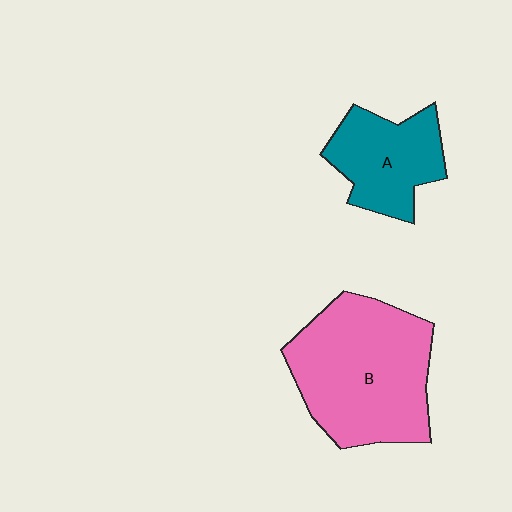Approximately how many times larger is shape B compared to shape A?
Approximately 1.8 times.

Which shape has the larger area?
Shape B (pink).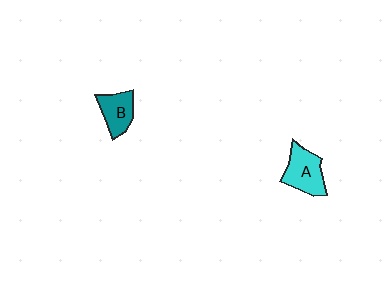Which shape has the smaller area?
Shape B (teal).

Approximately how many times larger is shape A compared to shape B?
Approximately 1.3 times.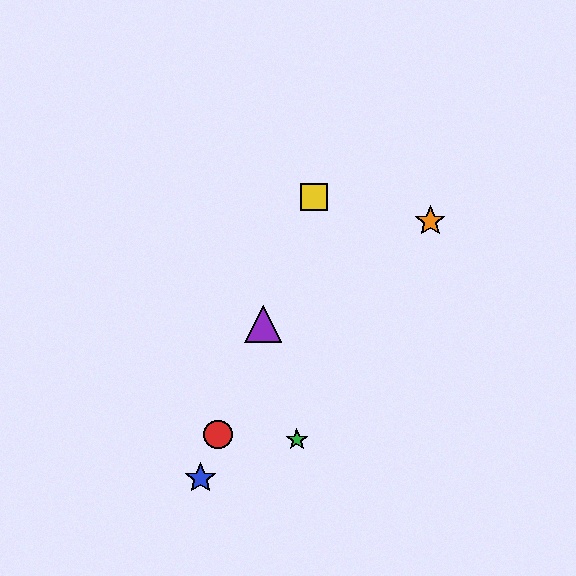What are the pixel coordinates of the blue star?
The blue star is at (201, 478).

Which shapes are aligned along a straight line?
The red circle, the blue star, the yellow square, the purple triangle are aligned along a straight line.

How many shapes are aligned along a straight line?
4 shapes (the red circle, the blue star, the yellow square, the purple triangle) are aligned along a straight line.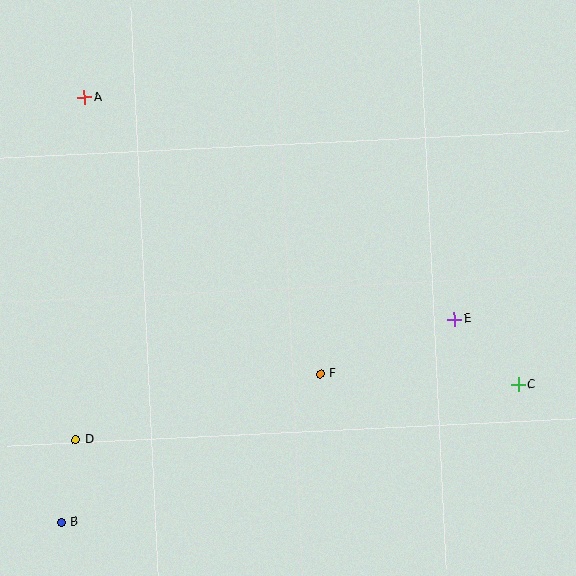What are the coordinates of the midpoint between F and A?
The midpoint between F and A is at (203, 235).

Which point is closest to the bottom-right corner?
Point C is closest to the bottom-right corner.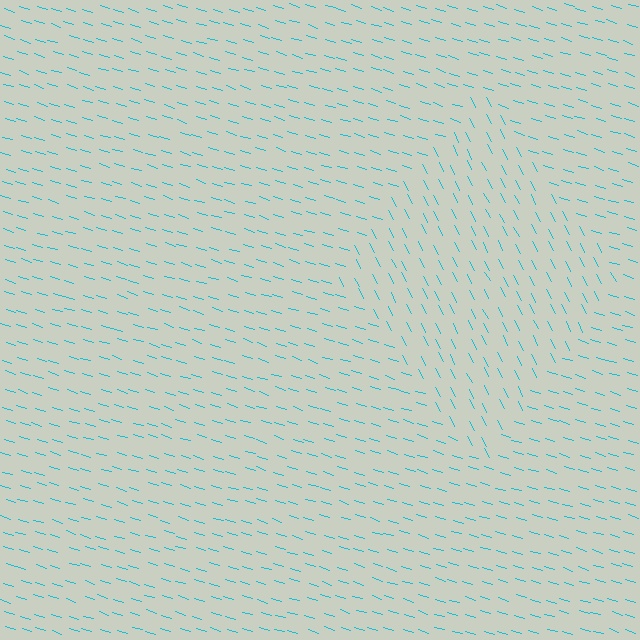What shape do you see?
I see a diamond.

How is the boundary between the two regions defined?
The boundary is defined purely by a change in line orientation (approximately 45 degrees difference). All lines are the same color and thickness.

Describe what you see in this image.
The image is filled with small cyan line segments. A diamond region in the image has lines oriented differently from the surrounding lines, creating a visible texture boundary.